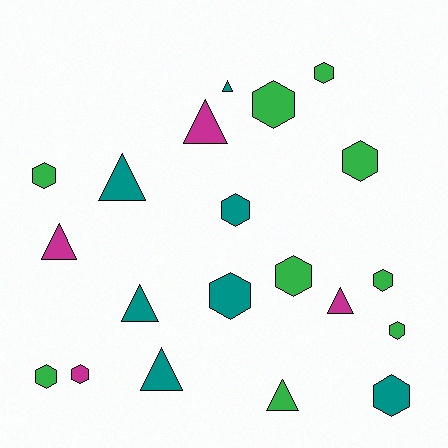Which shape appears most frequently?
Hexagon, with 12 objects.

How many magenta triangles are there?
There are 3 magenta triangles.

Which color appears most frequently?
Green, with 9 objects.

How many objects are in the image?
There are 20 objects.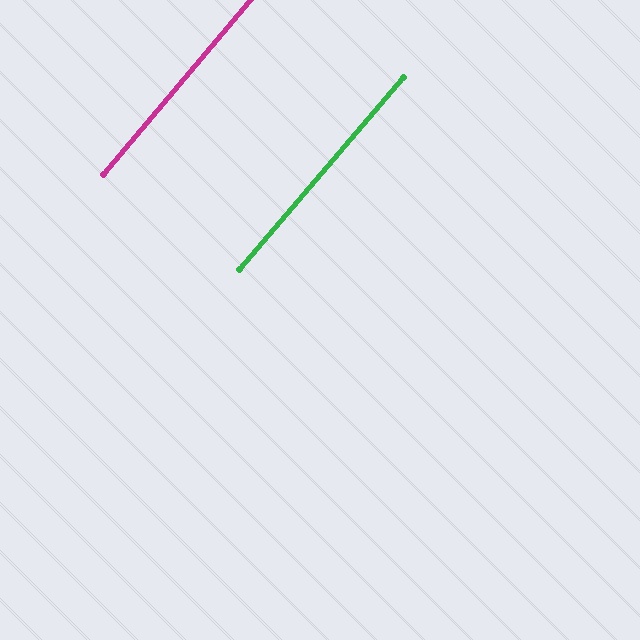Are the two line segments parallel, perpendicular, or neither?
Parallel — their directions differ by only 0.3°.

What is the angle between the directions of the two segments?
Approximately 0 degrees.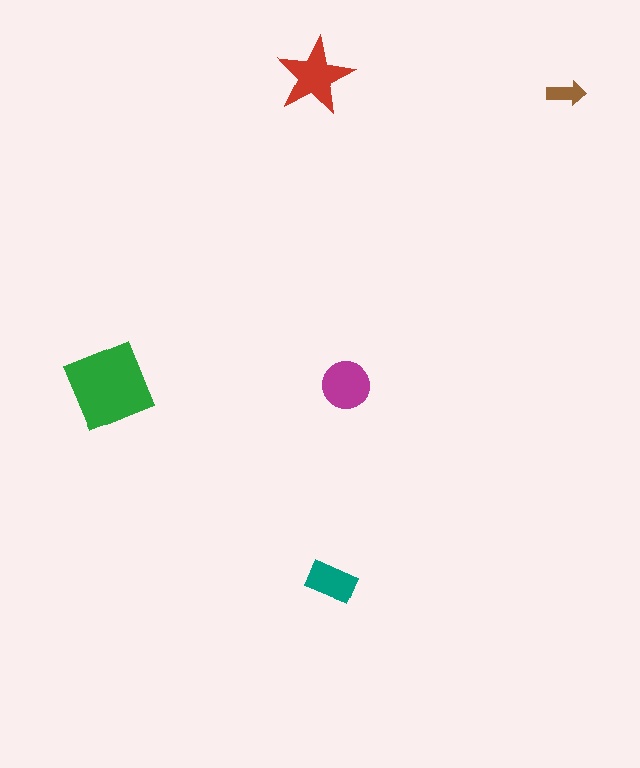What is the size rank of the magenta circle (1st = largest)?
3rd.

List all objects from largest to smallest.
The green diamond, the red star, the magenta circle, the teal rectangle, the brown arrow.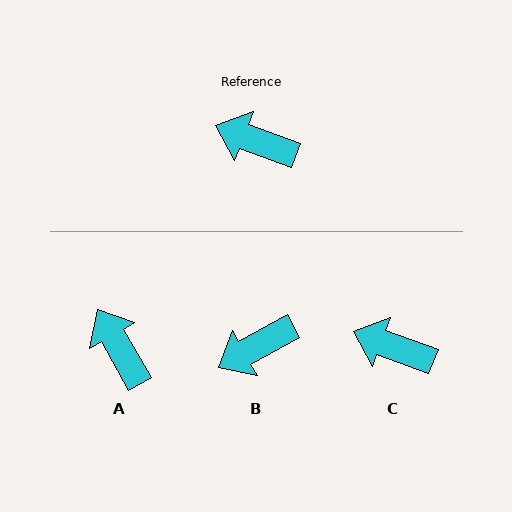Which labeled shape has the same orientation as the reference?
C.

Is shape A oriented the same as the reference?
No, it is off by about 39 degrees.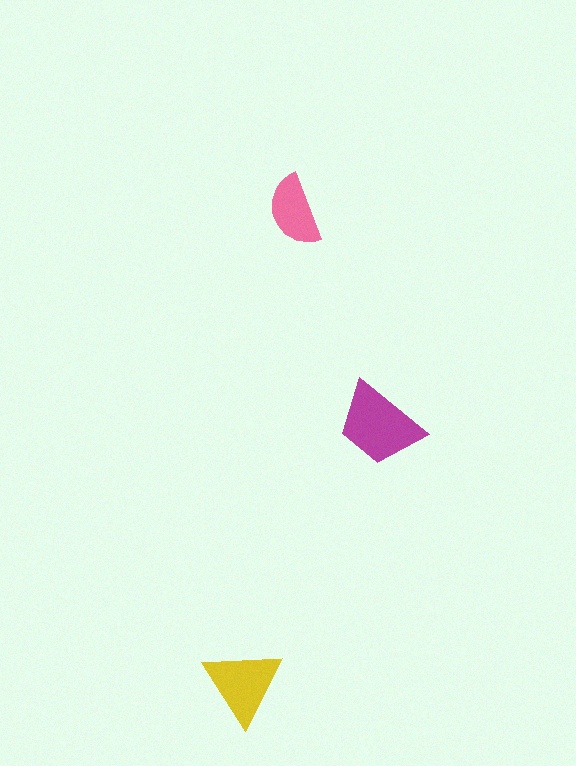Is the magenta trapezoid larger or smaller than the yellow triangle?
Larger.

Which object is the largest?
The magenta trapezoid.